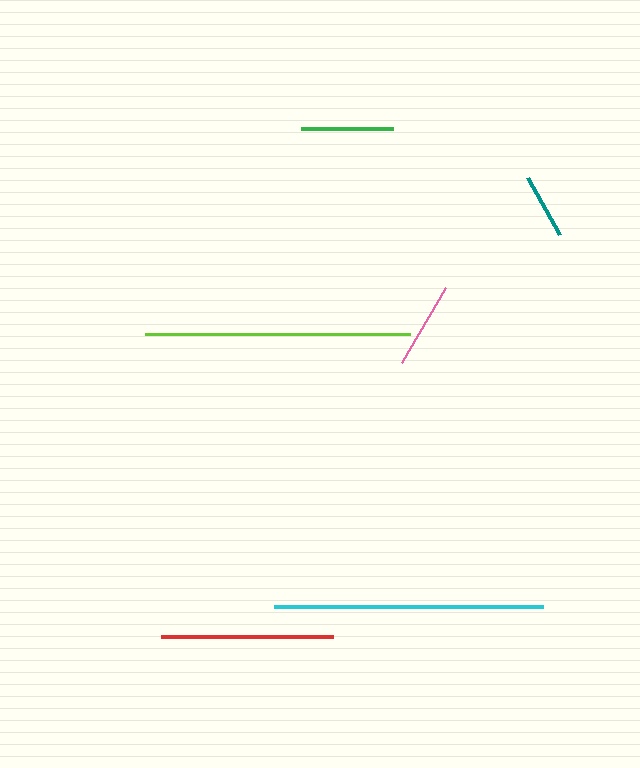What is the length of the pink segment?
The pink segment is approximately 87 pixels long.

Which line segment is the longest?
The cyan line is the longest at approximately 269 pixels.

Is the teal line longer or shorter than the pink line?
The pink line is longer than the teal line.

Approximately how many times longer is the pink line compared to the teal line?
The pink line is approximately 1.3 times the length of the teal line.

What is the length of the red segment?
The red segment is approximately 172 pixels long.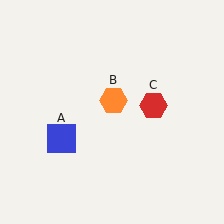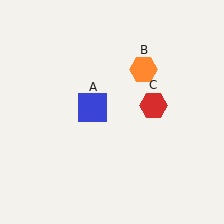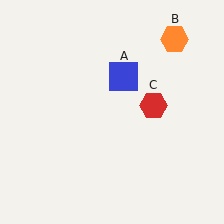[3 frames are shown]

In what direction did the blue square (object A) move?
The blue square (object A) moved up and to the right.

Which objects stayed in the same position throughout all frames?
Red hexagon (object C) remained stationary.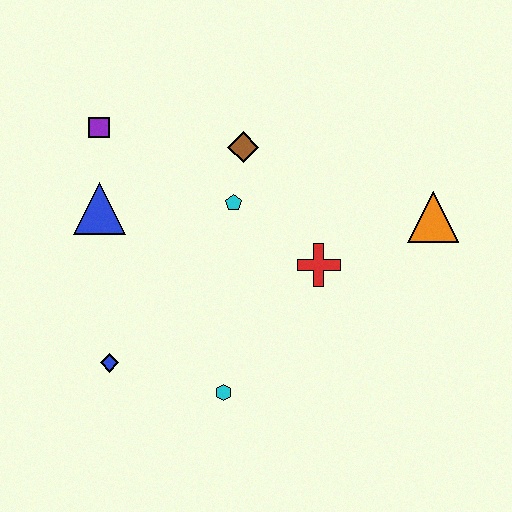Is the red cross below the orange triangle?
Yes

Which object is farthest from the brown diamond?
The blue diamond is farthest from the brown diamond.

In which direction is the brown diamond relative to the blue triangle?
The brown diamond is to the right of the blue triangle.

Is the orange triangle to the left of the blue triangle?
No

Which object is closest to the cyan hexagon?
The blue diamond is closest to the cyan hexagon.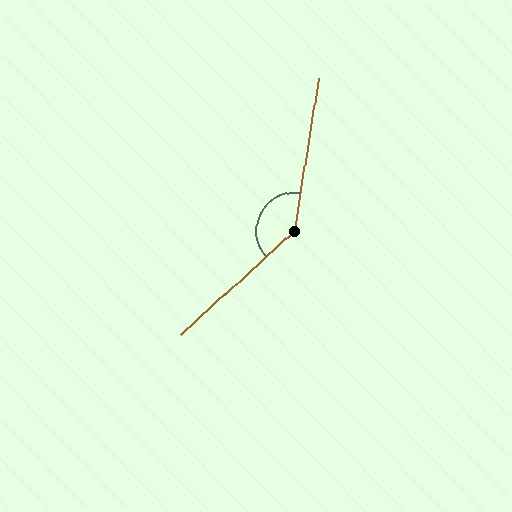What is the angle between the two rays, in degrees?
Approximately 141 degrees.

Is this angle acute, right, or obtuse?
It is obtuse.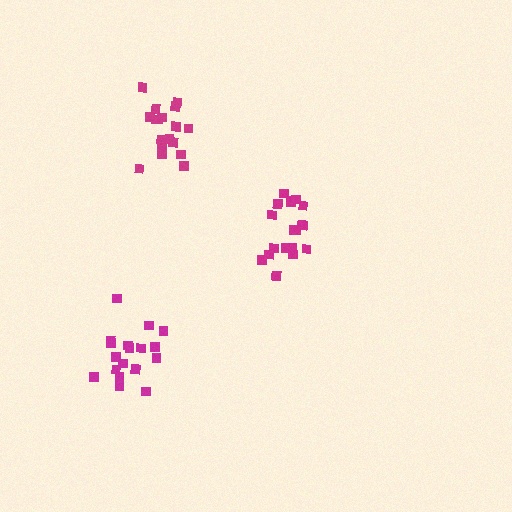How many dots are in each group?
Group 1: 19 dots, Group 2: 18 dots, Group 3: 18 dots (55 total).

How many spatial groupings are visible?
There are 3 spatial groupings.